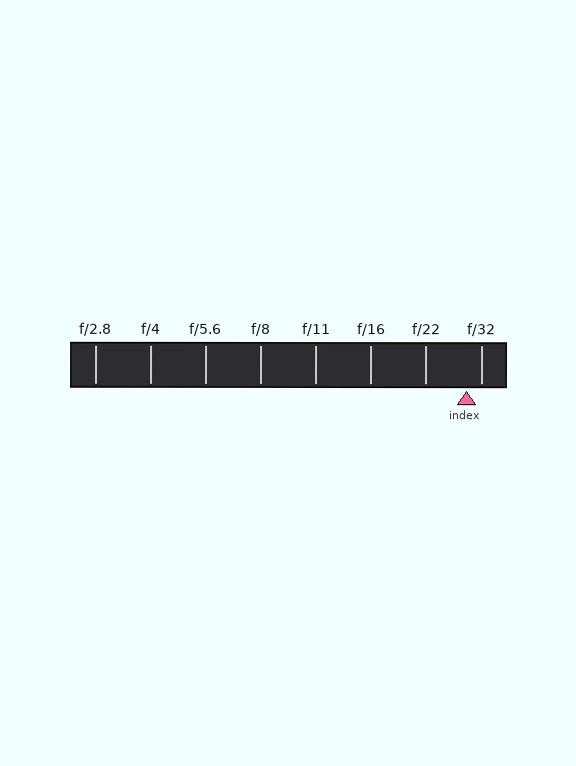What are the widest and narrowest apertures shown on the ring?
The widest aperture shown is f/2.8 and the narrowest is f/32.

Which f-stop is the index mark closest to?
The index mark is closest to f/32.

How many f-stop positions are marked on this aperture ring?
There are 8 f-stop positions marked.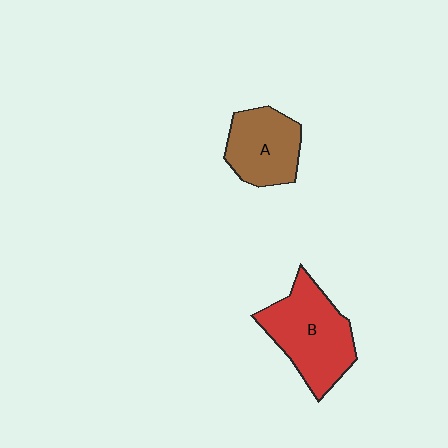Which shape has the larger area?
Shape B (red).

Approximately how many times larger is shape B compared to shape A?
Approximately 1.4 times.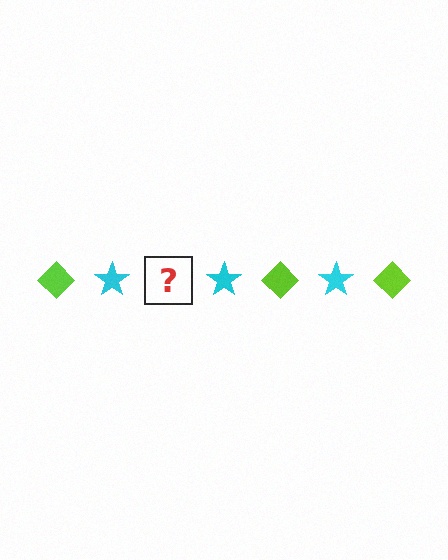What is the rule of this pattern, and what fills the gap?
The rule is that the pattern alternates between lime diamond and cyan star. The gap should be filled with a lime diamond.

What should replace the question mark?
The question mark should be replaced with a lime diamond.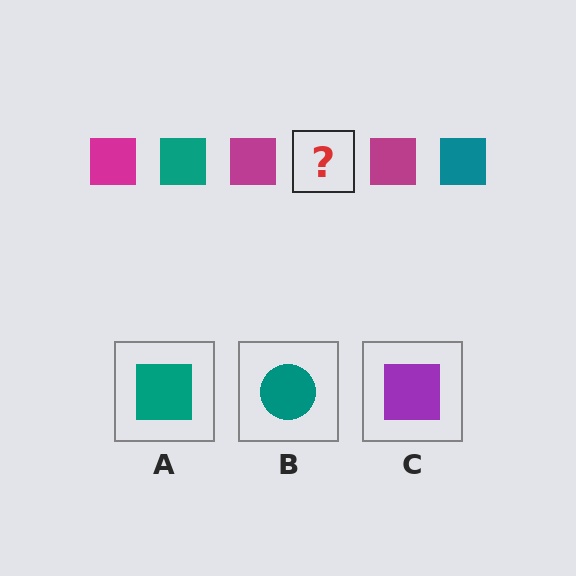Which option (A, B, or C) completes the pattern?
A.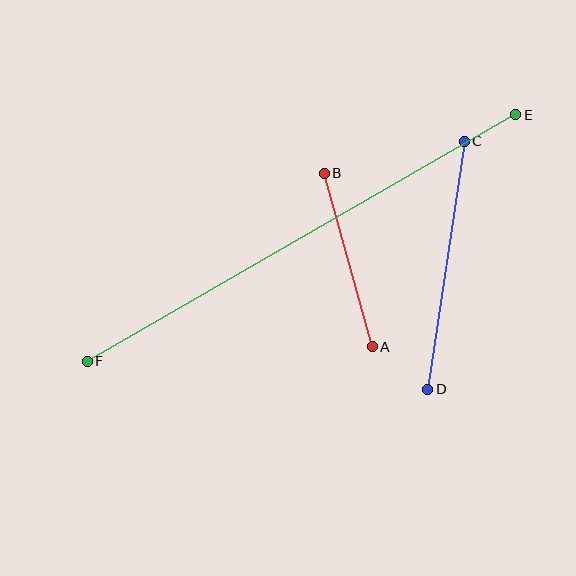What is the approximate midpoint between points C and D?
The midpoint is at approximately (446, 265) pixels.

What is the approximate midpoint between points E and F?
The midpoint is at approximately (302, 238) pixels.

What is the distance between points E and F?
The distance is approximately 494 pixels.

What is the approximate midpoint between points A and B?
The midpoint is at approximately (348, 260) pixels.